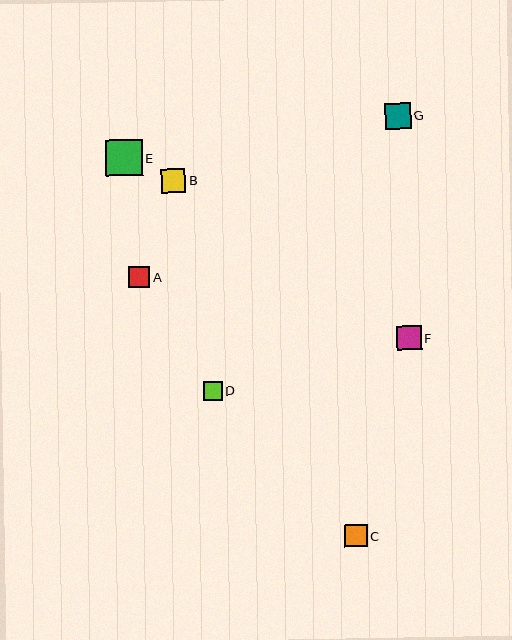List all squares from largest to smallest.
From largest to smallest: E, G, B, F, C, A, D.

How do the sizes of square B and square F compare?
Square B and square F are approximately the same size.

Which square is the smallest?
Square D is the smallest with a size of approximately 19 pixels.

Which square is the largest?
Square E is the largest with a size of approximately 36 pixels.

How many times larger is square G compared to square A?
Square G is approximately 1.2 times the size of square A.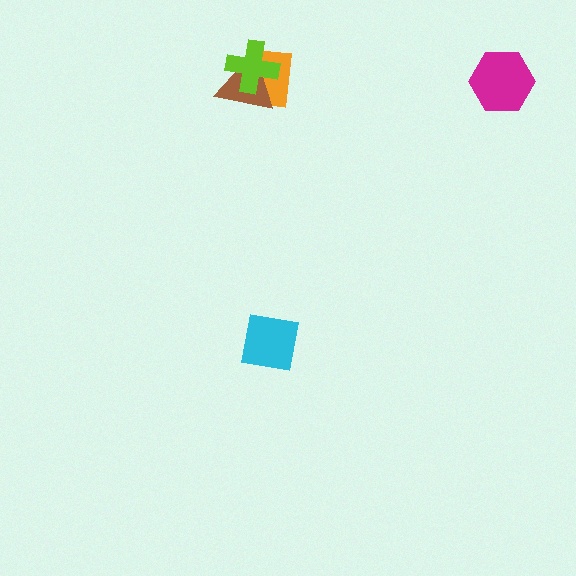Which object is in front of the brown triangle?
The lime cross is in front of the brown triangle.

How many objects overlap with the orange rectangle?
2 objects overlap with the orange rectangle.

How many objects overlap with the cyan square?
0 objects overlap with the cyan square.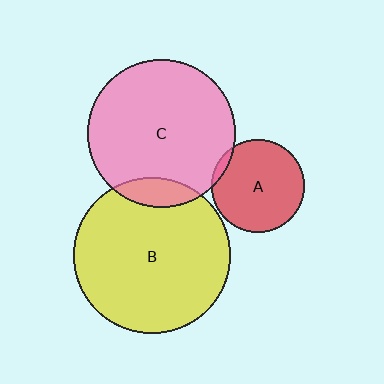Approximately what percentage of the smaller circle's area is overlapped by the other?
Approximately 5%.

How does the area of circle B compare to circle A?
Approximately 2.8 times.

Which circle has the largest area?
Circle B (yellow).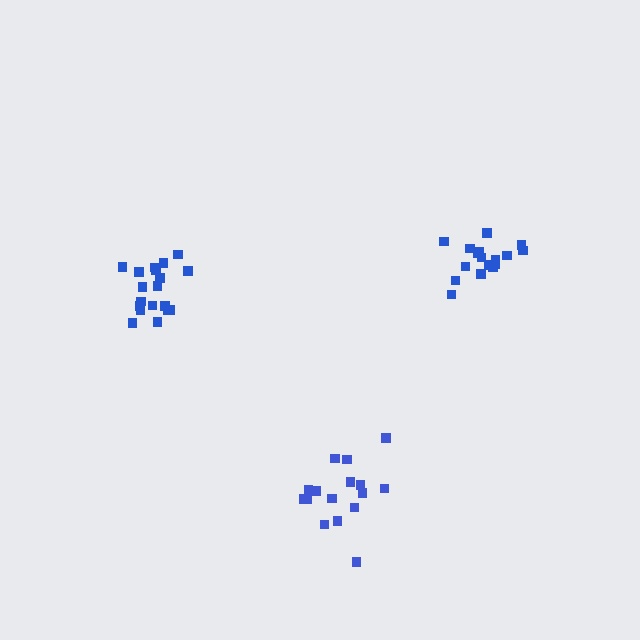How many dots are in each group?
Group 1: 17 dots, Group 2: 19 dots, Group 3: 16 dots (52 total).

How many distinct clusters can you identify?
There are 3 distinct clusters.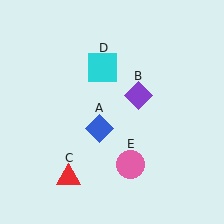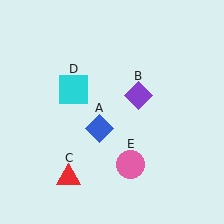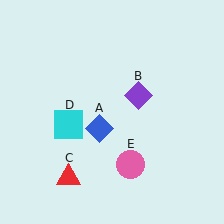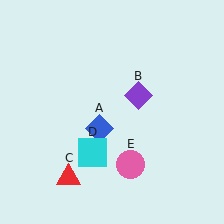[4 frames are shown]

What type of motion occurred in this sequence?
The cyan square (object D) rotated counterclockwise around the center of the scene.